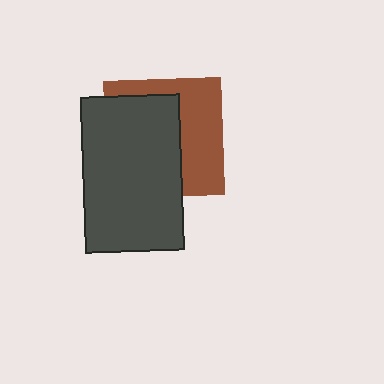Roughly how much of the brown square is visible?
A small part of it is visible (roughly 44%).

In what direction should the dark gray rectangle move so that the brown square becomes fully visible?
The dark gray rectangle should move left. That is the shortest direction to clear the overlap and leave the brown square fully visible.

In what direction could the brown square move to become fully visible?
The brown square could move right. That would shift it out from behind the dark gray rectangle entirely.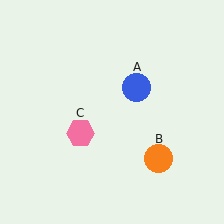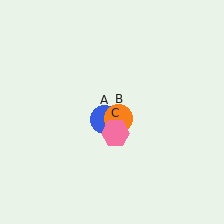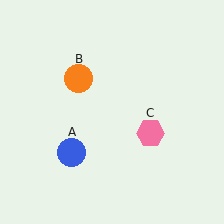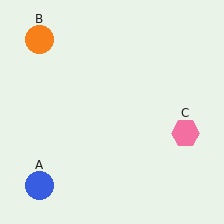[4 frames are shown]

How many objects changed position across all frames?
3 objects changed position: blue circle (object A), orange circle (object B), pink hexagon (object C).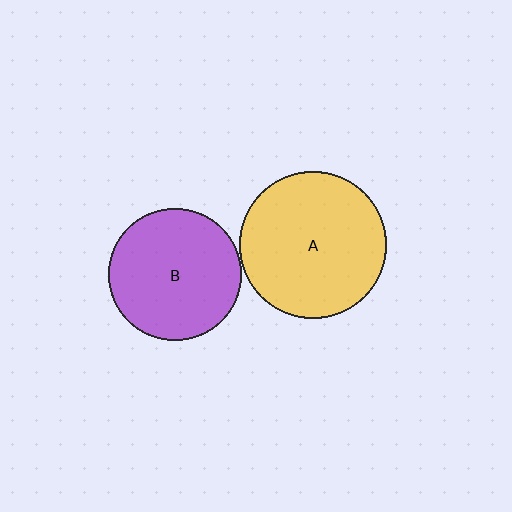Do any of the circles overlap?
No, none of the circles overlap.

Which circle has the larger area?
Circle A (yellow).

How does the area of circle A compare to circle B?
Approximately 1.2 times.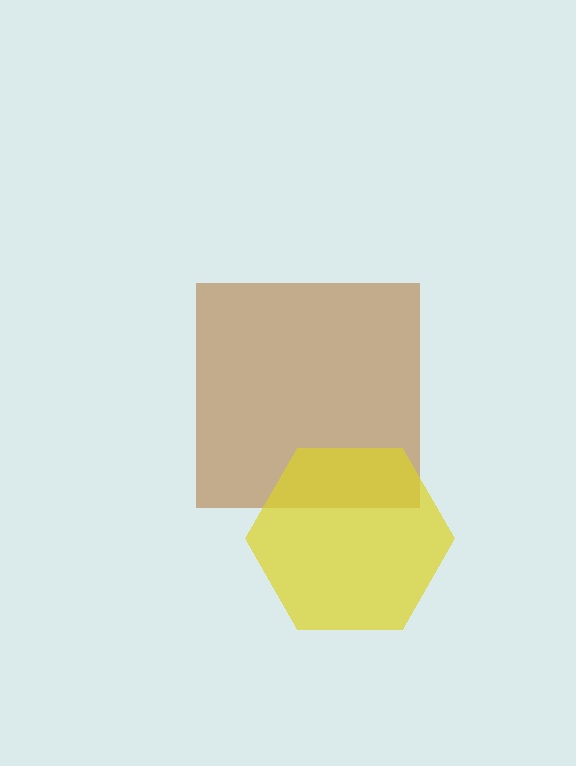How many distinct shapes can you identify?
There are 2 distinct shapes: a brown square, a yellow hexagon.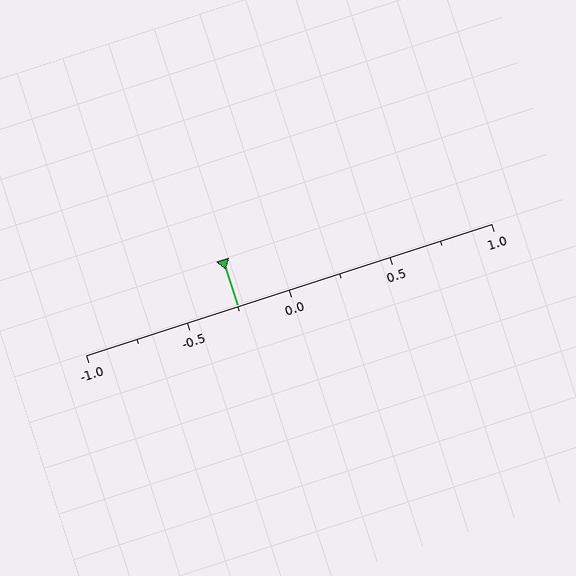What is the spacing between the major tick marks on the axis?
The major ticks are spaced 0.5 apart.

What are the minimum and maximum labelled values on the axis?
The axis runs from -1.0 to 1.0.